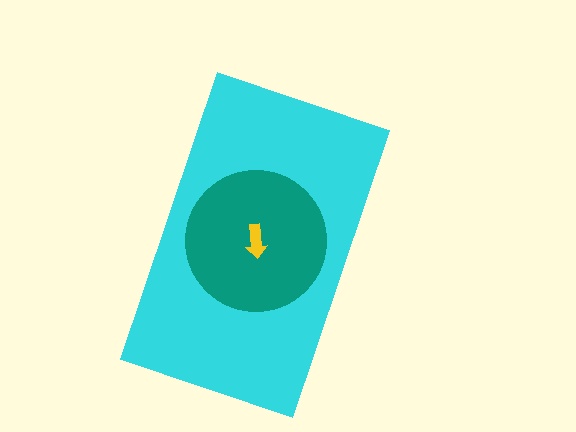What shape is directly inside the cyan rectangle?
The teal circle.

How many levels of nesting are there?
3.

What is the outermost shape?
The cyan rectangle.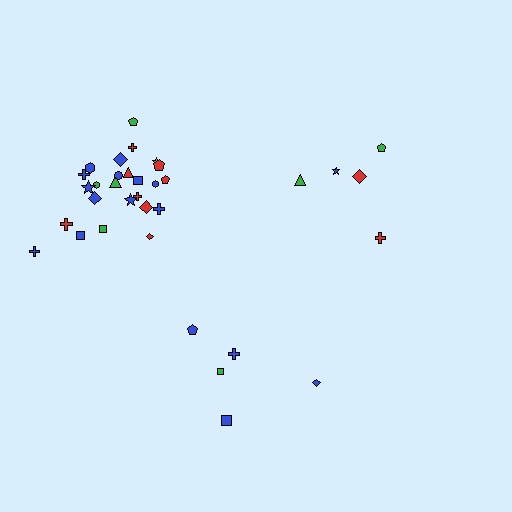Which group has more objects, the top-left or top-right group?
The top-left group.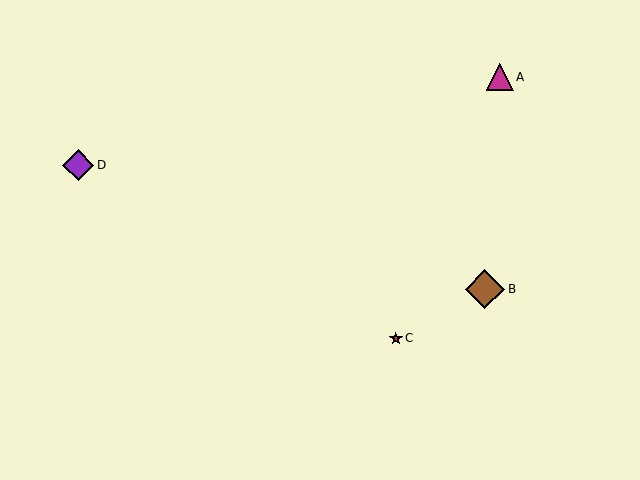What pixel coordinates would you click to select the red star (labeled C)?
Click at (396, 338) to select the red star C.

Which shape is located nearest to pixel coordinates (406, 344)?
The red star (labeled C) at (396, 338) is nearest to that location.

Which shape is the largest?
The brown diamond (labeled B) is the largest.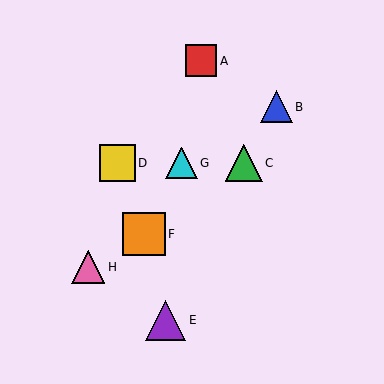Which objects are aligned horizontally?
Objects C, D, G are aligned horizontally.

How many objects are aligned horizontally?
3 objects (C, D, G) are aligned horizontally.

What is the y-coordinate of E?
Object E is at y≈320.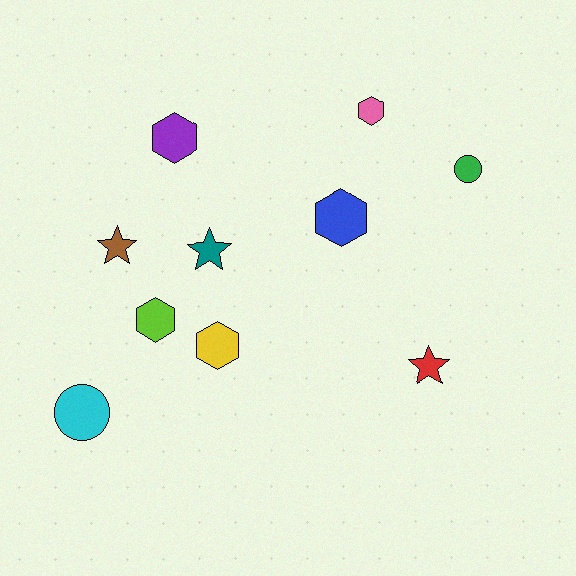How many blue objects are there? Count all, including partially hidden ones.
There is 1 blue object.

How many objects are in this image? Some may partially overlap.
There are 10 objects.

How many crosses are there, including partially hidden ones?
There are no crosses.